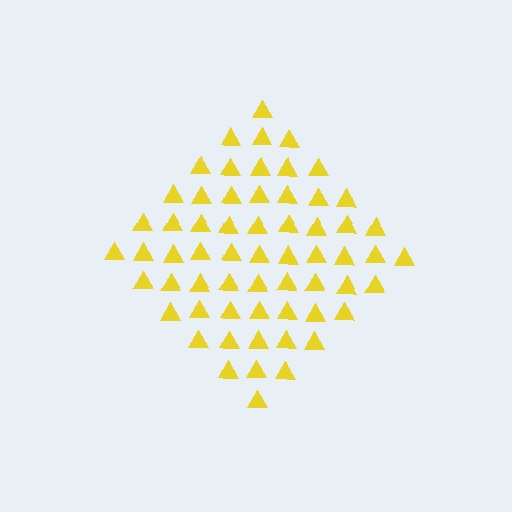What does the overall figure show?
The overall figure shows a diamond.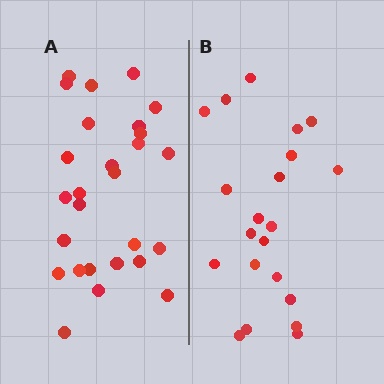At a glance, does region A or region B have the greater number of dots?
Region A (the left region) has more dots.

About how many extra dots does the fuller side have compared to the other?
Region A has about 6 more dots than region B.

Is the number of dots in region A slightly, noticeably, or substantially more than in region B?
Region A has noticeably more, but not dramatically so. The ratio is roughly 1.3 to 1.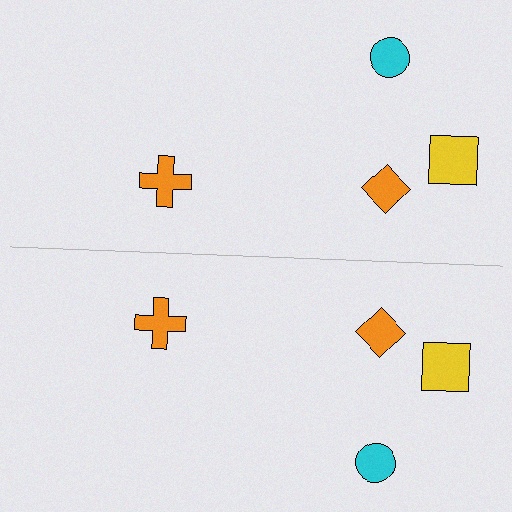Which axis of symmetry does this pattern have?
The pattern has a horizontal axis of symmetry running through the center of the image.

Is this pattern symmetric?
Yes, this pattern has bilateral (reflection) symmetry.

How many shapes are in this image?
There are 8 shapes in this image.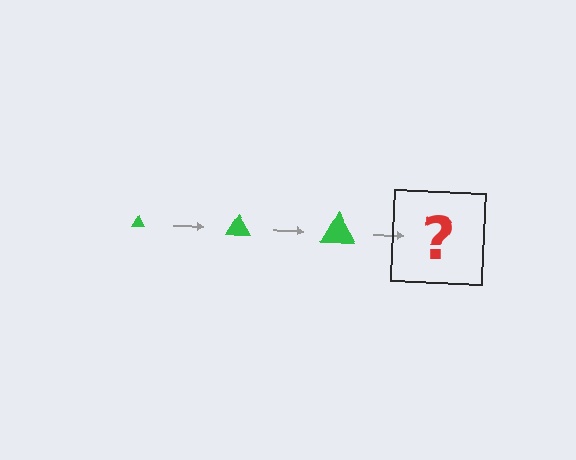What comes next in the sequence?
The next element should be a green triangle, larger than the previous one.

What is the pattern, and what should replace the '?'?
The pattern is that the triangle gets progressively larger each step. The '?' should be a green triangle, larger than the previous one.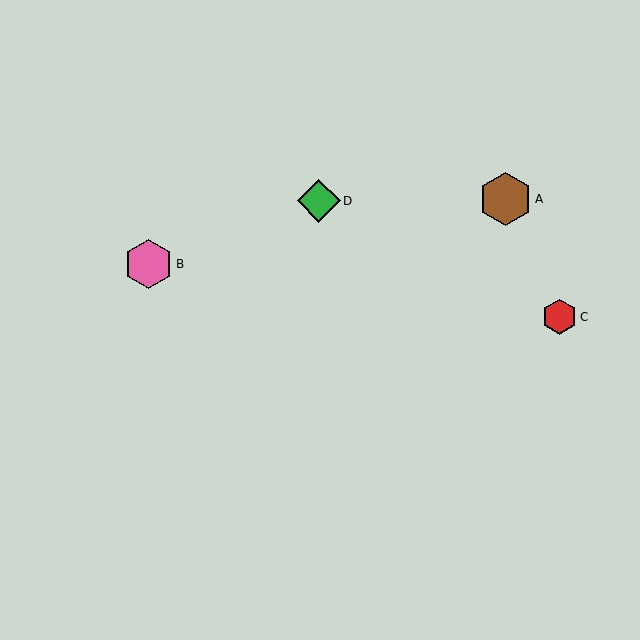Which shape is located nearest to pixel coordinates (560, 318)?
The red hexagon (labeled C) at (559, 317) is nearest to that location.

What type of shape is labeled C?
Shape C is a red hexagon.